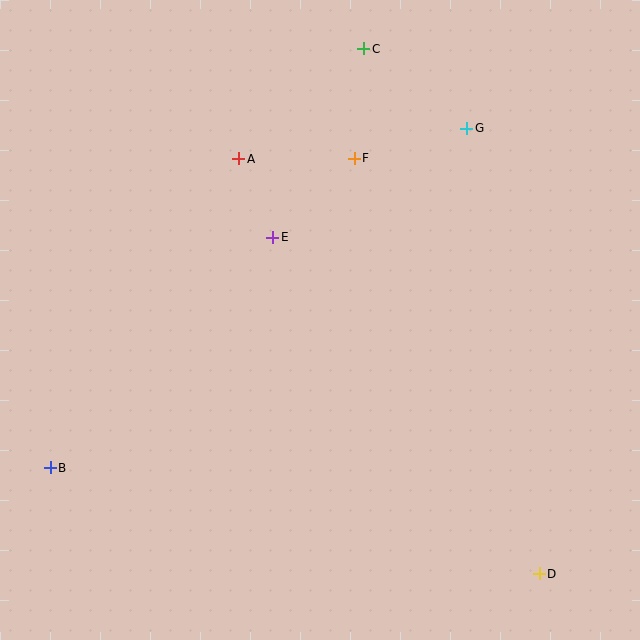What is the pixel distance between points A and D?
The distance between A and D is 512 pixels.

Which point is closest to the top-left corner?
Point A is closest to the top-left corner.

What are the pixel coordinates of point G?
Point G is at (467, 128).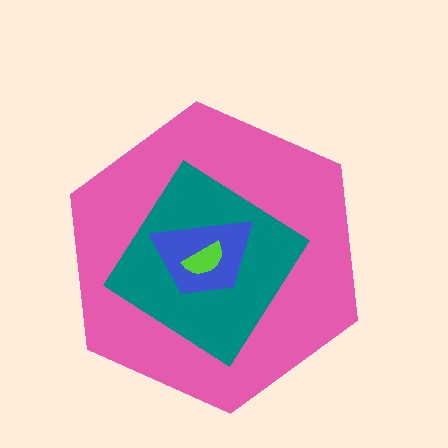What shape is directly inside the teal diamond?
The blue trapezoid.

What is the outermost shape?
The pink hexagon.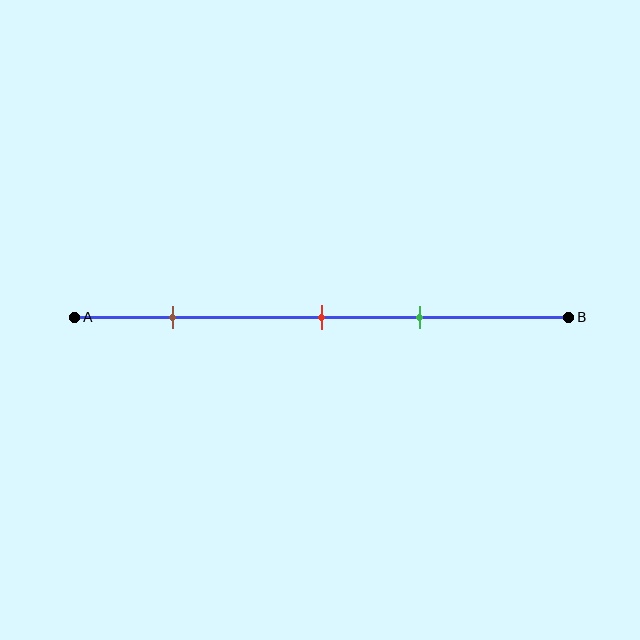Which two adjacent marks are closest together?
The red and green marks are the closest adjacent pair.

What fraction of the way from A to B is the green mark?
The green mark is approximately 70% (0.7) of the way from A to B.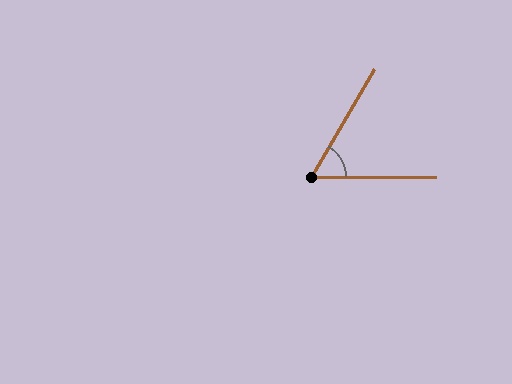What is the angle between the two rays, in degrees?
Approximately 60 degrees.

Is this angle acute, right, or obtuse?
It is acute.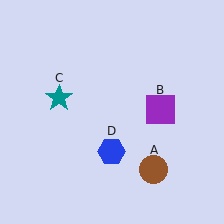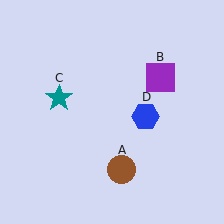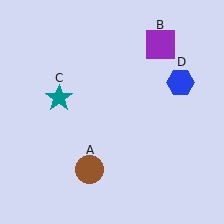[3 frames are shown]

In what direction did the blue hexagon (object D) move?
The blue hexagon (object D) moved up and to the right.